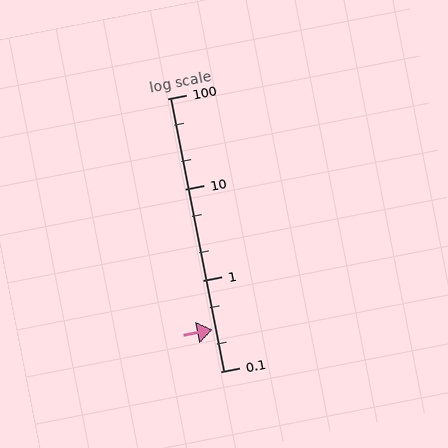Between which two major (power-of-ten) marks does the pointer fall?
The pointer is between 0.1 and 1.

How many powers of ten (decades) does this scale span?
The scale spans 3 decades, from 0.1 to 100.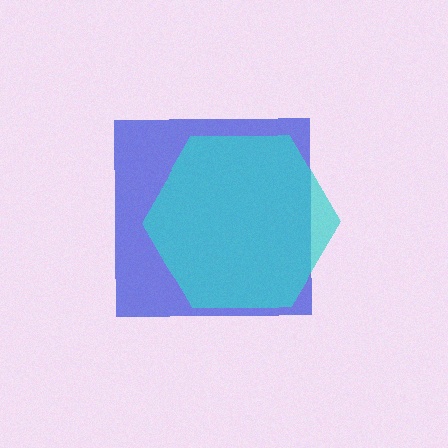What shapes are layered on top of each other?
The layered shapes are: a blue square, a cyan hexagon.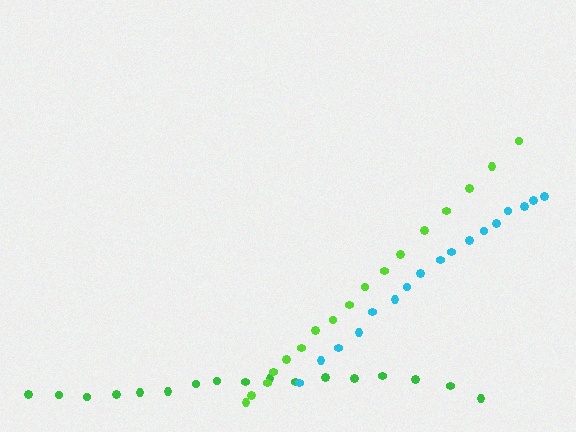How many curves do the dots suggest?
There are 3 distinct paths.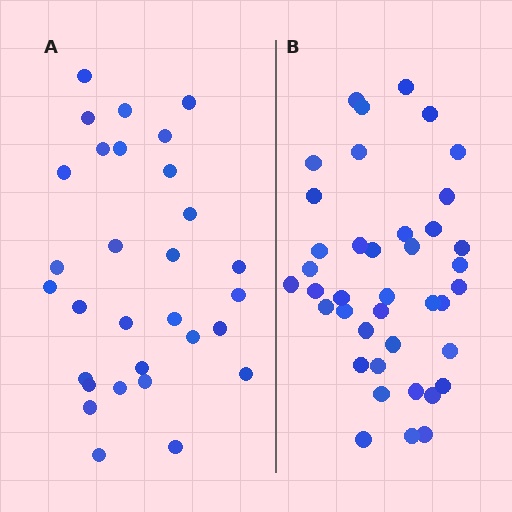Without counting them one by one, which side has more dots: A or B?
Region B (the right region) has more dots.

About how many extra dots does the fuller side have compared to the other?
Region B has roughly 10 or so more dots than region A.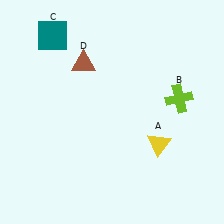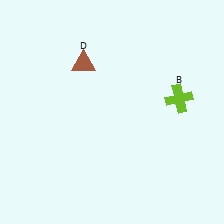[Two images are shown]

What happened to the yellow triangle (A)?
The yellow triangle (A) was removed in Image 2. It was in the bottom-right area of Image 1.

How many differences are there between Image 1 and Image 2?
There are 2 differences between the two images.